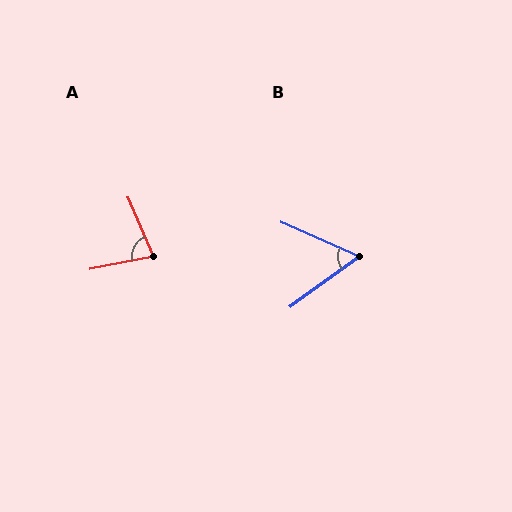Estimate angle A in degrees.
Approximately 77 degrees.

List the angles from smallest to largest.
B (60°), A (77°).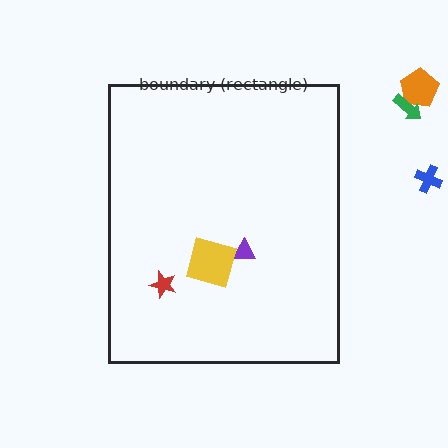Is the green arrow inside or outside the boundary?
Outside.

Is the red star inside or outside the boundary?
Inside.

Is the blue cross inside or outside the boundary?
Outside.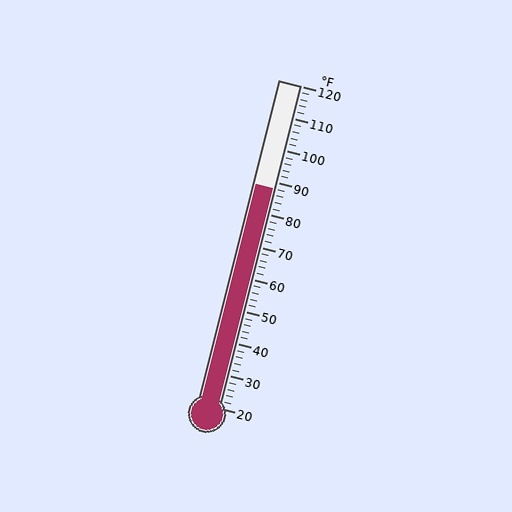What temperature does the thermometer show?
The thermometer shows approximately 88°F.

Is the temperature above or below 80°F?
The temperature is above 80°F.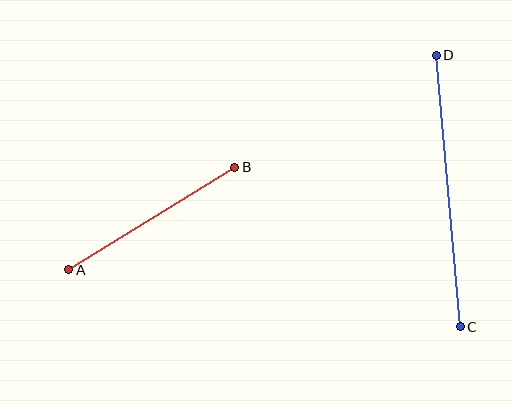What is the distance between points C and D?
The distance is approximately 273 pixels.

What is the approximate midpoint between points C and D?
The midpoint is at approximately (448, 191) pixels.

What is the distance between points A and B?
The distance is approximately 195 pixels.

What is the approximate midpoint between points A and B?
The midpoint is at approximately (152, 219) pixels.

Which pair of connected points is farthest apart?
Points C and D are farthest apart.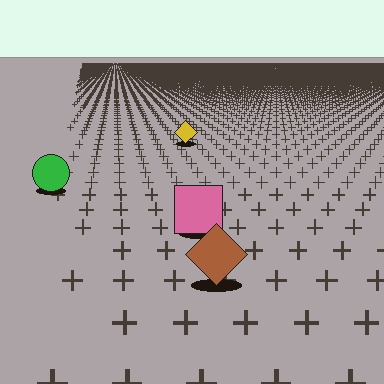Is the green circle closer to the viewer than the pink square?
No. The pink square is closer — you can tell from the texture gradient: the ground texture is coarser near it.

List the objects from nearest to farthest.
From nearest to farthest: the brown diamond, the pink square, the green circle, the yellow diamond.